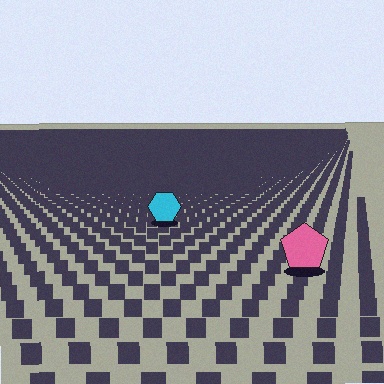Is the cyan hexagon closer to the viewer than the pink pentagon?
No. The pink pentagon is closer — you can tell from the texture gradient: the ground texture is coarser near it.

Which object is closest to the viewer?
The pink pentagon is closest. The texture marks near it are larger and more spread out.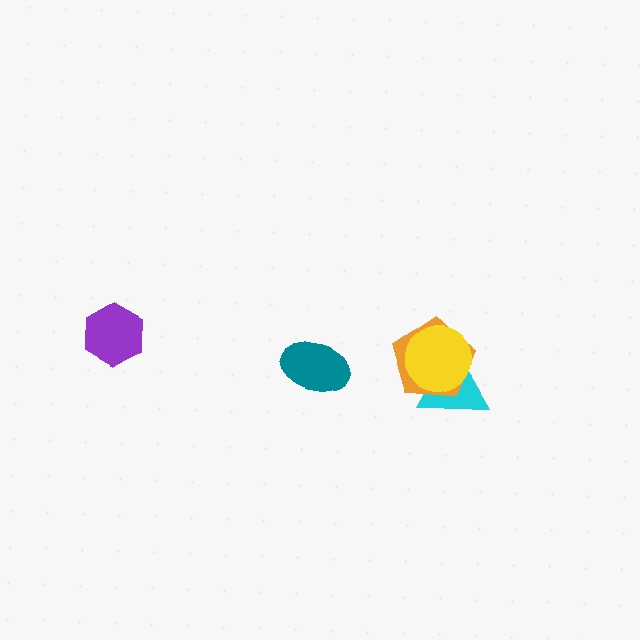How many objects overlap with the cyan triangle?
2 objects overlap with the cyan triangle.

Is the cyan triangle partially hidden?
Yes, it is partially covered by another shape.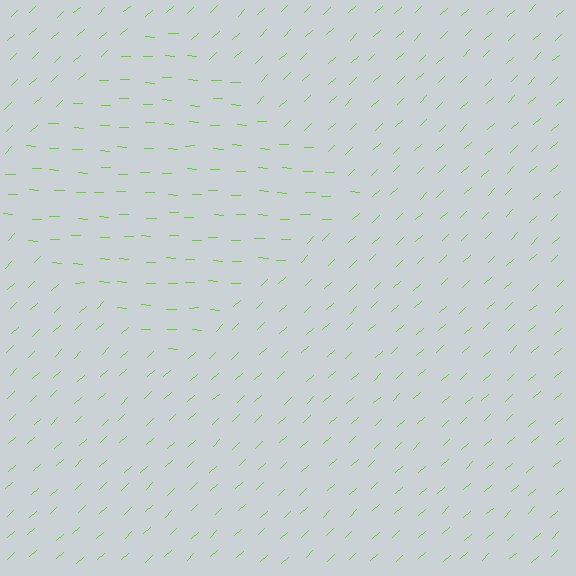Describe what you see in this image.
The image is filled with small lime line segments. A diamond region in the image has lines oriented differently from the surrounding lines, creating a visible texture boundary.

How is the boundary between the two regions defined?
The boundary is defined purely by a change in line orientation (approximately 45 degrees difference). All lines are the same color and thickness.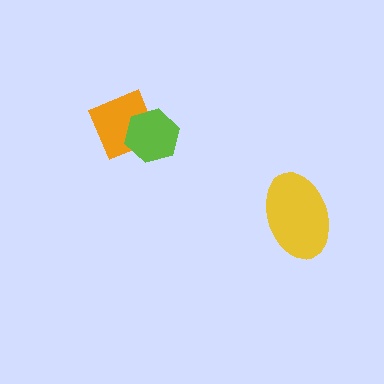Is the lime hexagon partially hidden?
No, no other shape covers it.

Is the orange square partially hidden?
Yes, it is partially covered by another shape.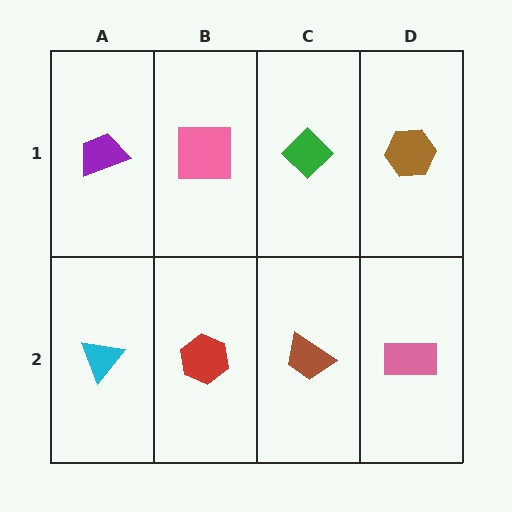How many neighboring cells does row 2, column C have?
3.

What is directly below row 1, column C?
A brown trapezoid.